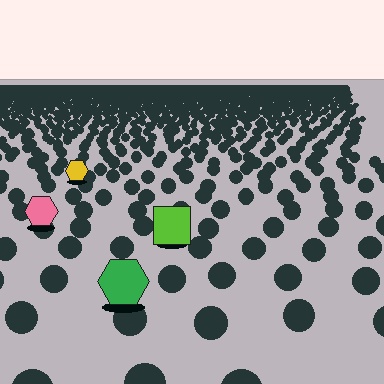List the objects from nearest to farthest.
From nearest to farthest: the green hexagon, the lime square, the pink hexagon, the yellow hexagon.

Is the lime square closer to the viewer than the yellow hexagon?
Yes. The lime square is closer — you can tell from the texture gradient: the ground texture is coarser near it.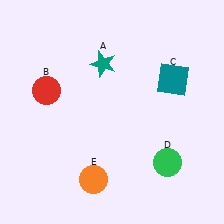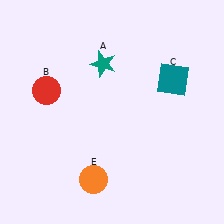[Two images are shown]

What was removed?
The green circle (D) was removed in Image 2.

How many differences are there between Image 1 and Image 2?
There is 1 difference between the two images.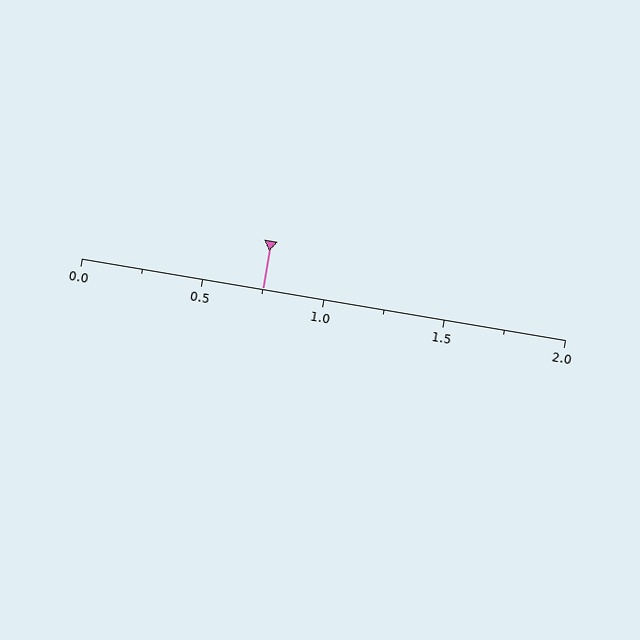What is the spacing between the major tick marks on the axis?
The major ticks are spaced 0.5 apart.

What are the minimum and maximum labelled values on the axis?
The axis runs from 0.0 to 2.0.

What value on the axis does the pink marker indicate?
The marker indicates approximately 0.75.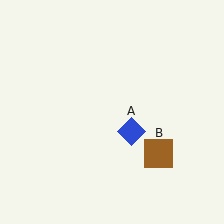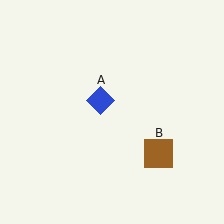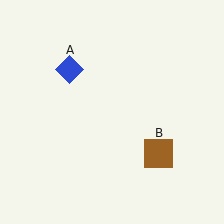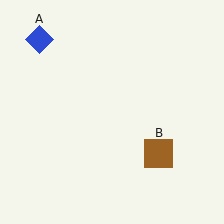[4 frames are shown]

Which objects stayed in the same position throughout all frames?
Brown square (object B) remained stationary.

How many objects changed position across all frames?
1 object changed position: blue diamond (object A).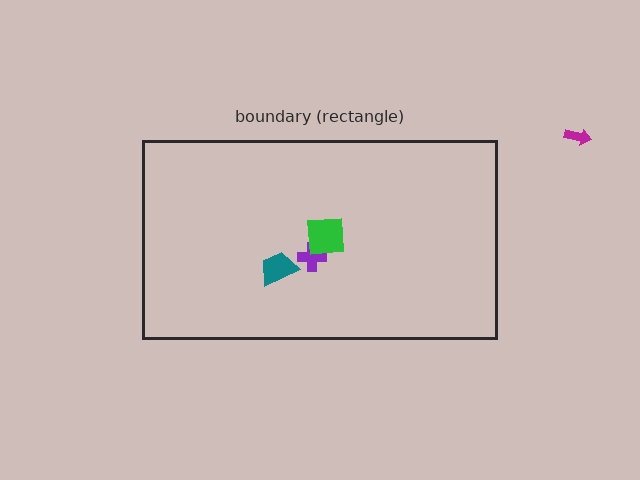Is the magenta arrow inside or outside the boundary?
Outside.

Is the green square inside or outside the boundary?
Inside.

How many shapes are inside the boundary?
3 inside, 1 outside.